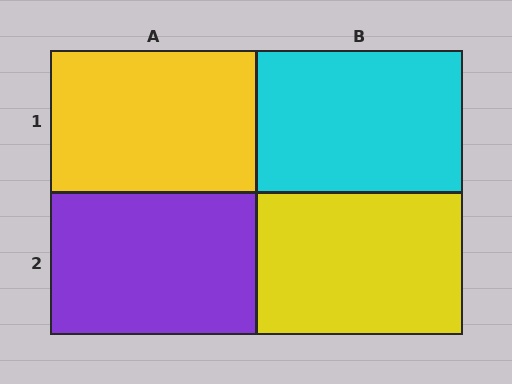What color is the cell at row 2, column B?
Yellow.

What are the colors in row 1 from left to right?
Yellow, cyan.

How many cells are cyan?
1 cell is cyan.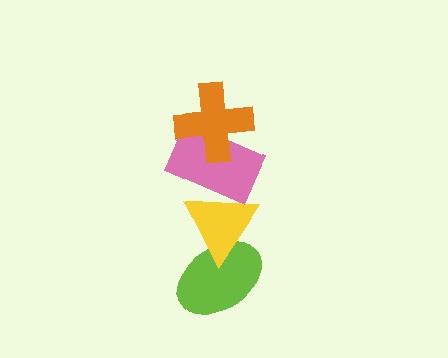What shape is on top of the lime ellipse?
The yellow triangle is on top of the lime ellipse.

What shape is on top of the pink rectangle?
The orange cross is on top of the pink rectangle.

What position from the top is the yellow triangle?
The yellow triangle is 3rd from the top.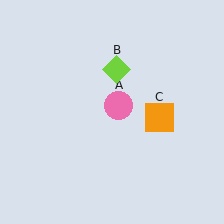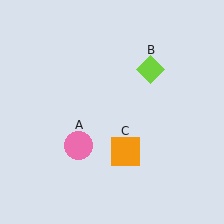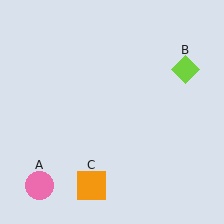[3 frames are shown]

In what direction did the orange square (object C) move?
The orange square (object C) moved down and to the left.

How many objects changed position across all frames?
3 objects changed position: pink circle (object A), lime diamond (object B), orange square (object C).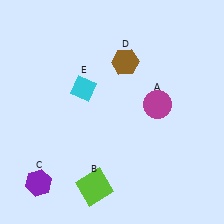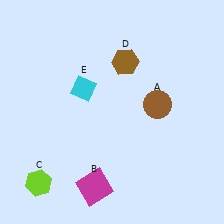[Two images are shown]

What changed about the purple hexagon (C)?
In Image 1, C is purple. In Image 2, it changed to lime.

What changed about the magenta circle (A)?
In Image 1, A is magenta. In Image 2, it changed to brown.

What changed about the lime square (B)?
In Image 1, B is lime. In Image 2, it changed to magenta.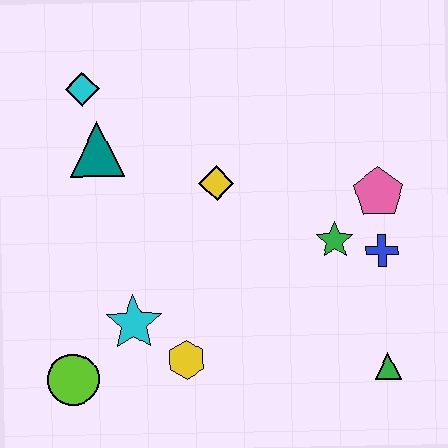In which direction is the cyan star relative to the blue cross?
The cyan star is to the left of the blue cross.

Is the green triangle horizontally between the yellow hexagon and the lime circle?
No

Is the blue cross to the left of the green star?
No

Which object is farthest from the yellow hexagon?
The cyan diamond is farthest from the yellow hexagon.